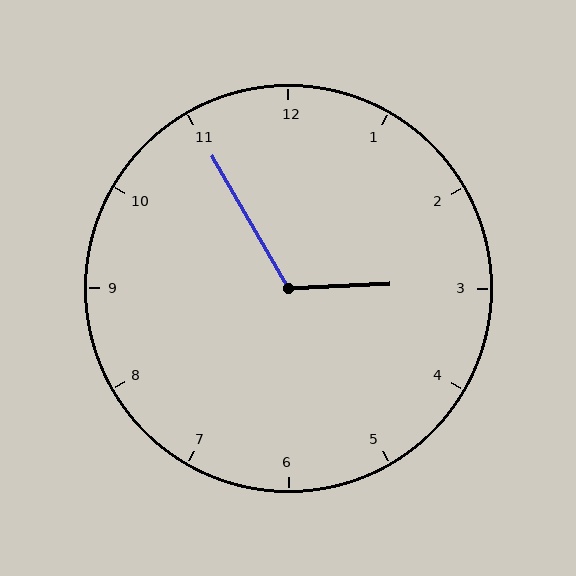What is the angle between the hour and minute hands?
Approximately 118 degrees.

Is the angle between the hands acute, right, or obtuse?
It is obtuse.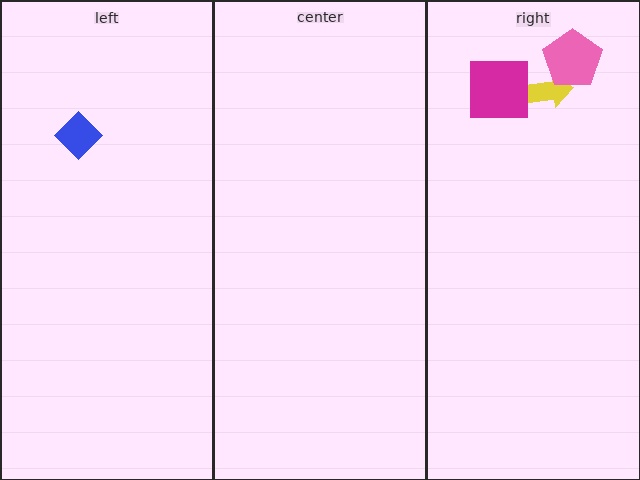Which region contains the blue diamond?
The left region.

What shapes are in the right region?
The yellow arrow, the pink pentagon, the magenta square.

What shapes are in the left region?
The blue diamond.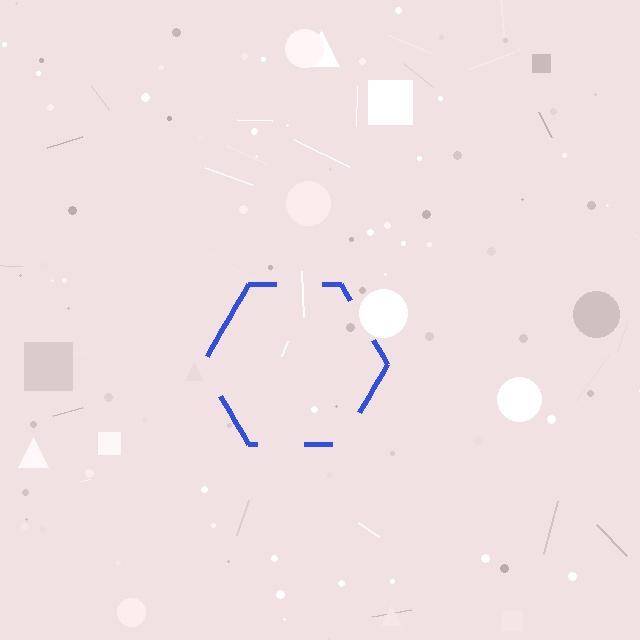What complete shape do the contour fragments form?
The contour fragments form a hexagon.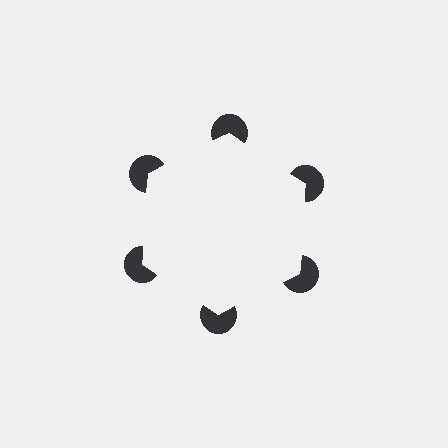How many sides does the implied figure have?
6 sides.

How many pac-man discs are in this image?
There are 6 — one at each vertex of the illusory hexagon.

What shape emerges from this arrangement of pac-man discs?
An illusory hexagon — its edges are inferred from the aligned wedge cuts in the pac-man discs, not physically drawn.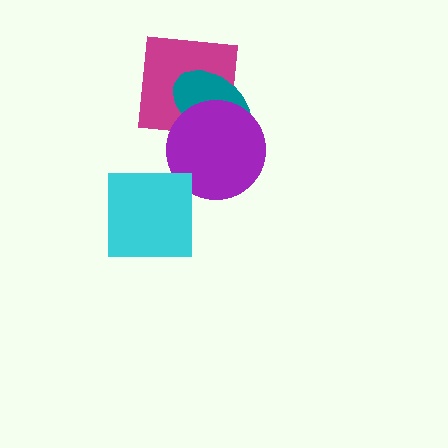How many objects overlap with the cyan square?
0 objects overlap with the cyan square.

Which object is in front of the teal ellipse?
The purple circle is in front of the teal ellipse.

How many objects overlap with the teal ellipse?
2 objects overlap with the teal ellipse.